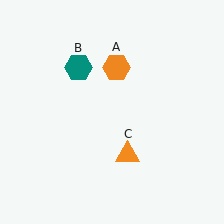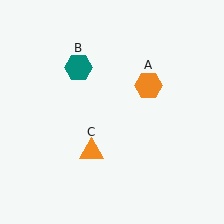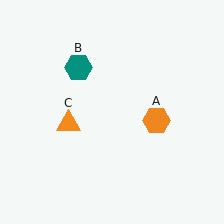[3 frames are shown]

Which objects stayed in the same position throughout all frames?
Teal hexagon (object B) remained stationary.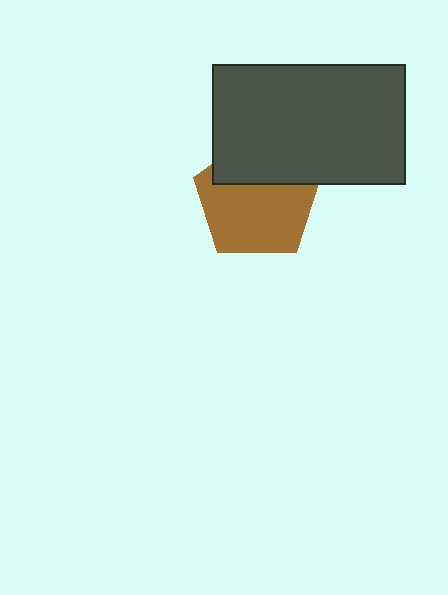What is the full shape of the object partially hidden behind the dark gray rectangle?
The partially hidden object is a brown pentagon.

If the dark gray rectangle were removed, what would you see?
You would see the complete brown pentagon.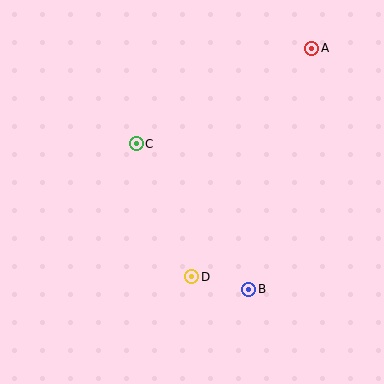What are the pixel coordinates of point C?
Point C is at (136, 144).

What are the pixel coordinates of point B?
Point B is at (249, 289).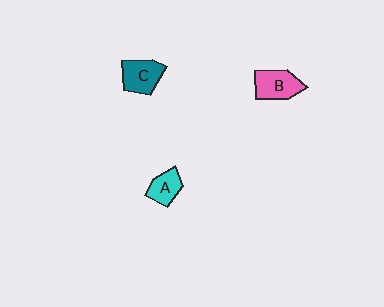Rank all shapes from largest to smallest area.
From largest to smallest: B (pink), C (teal), A (cyan).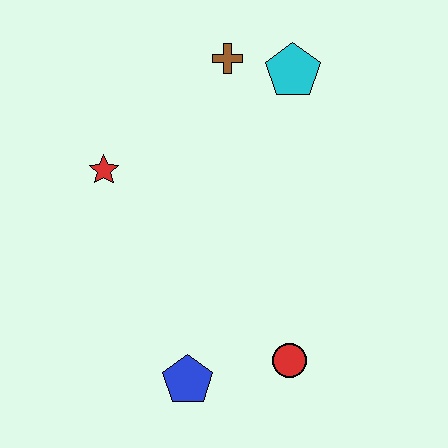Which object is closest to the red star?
The brown cross is closest to the red star.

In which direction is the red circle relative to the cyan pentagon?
The red circle is below the cyan pentagon.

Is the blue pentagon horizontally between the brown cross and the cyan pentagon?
No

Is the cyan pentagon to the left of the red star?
No